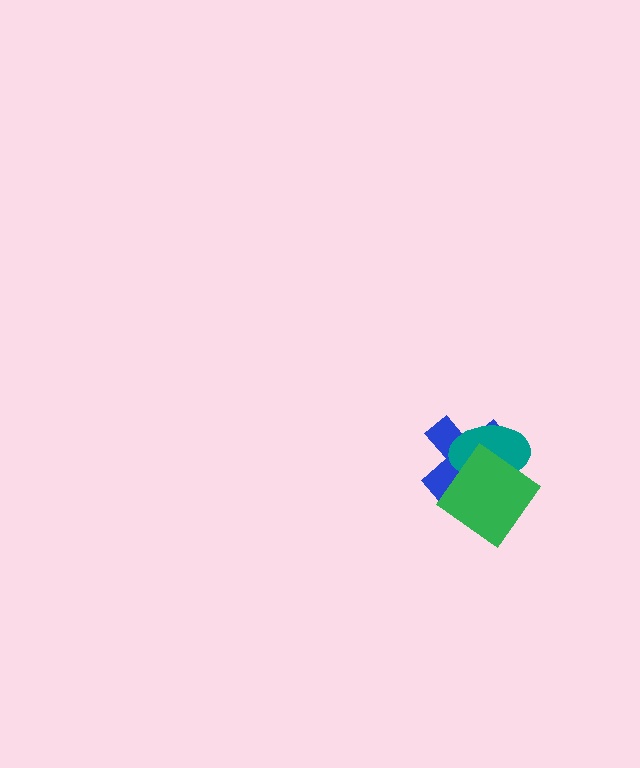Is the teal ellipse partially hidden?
Yes, it is partially covered by another shape.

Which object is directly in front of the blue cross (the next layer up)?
The teal ellipse is directly in front of the blue cross.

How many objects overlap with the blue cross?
2 objects overlap with the blue cross.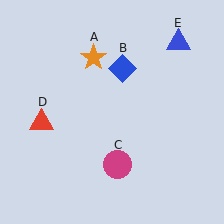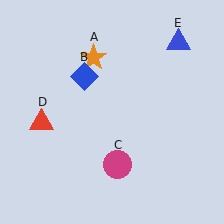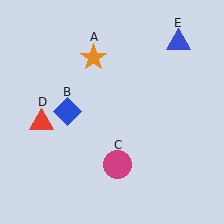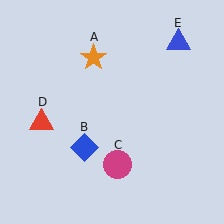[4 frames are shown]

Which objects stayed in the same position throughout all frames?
Orange star (object A) and magenta circle (object C) and red triangle (object D) and blue triangle (object E) remained stationary.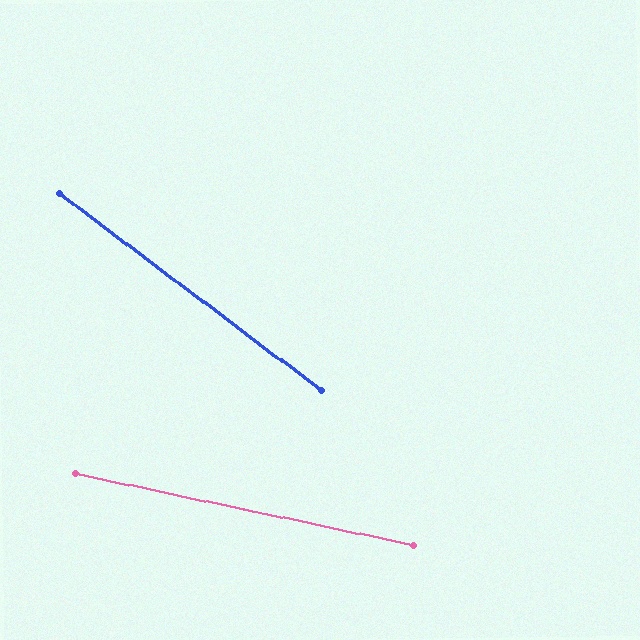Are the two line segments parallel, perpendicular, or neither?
Neither parallel nor perpendicular — they differ by about 25°.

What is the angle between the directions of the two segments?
Approximately 25 degrees.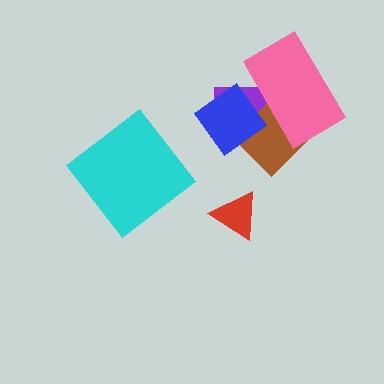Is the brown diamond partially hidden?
Yes, it is partially covered by another shape.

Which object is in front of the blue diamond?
The pink rectangle is in front of the blue diamond.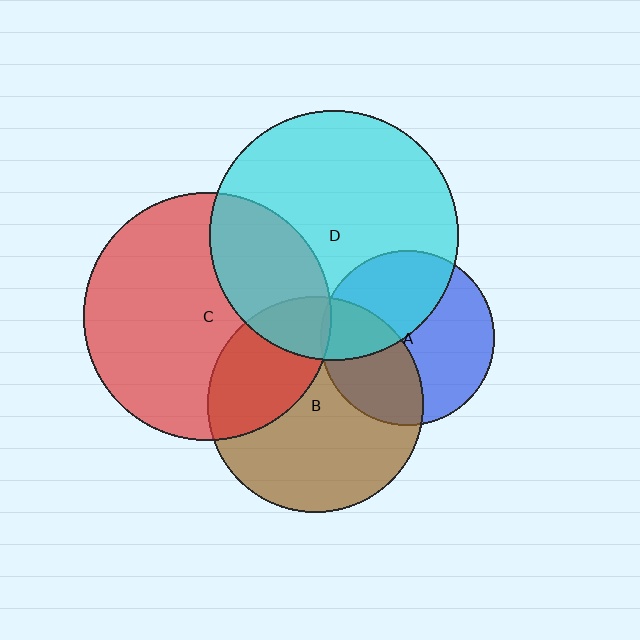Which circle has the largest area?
Circle D (cyan).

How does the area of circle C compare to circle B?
Approximately 1.3 times.